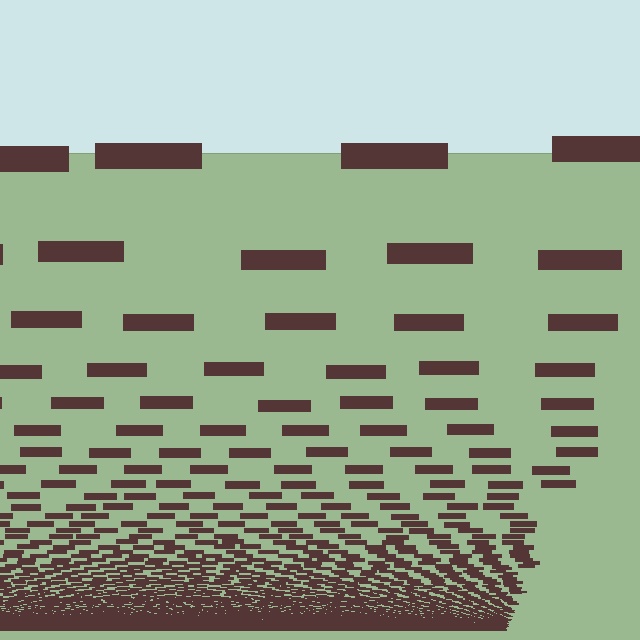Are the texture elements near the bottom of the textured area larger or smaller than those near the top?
Smaller. The gradient is inverted — elements near the bottom are smaller and denser.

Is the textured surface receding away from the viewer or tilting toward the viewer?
The surface appears to tilt toward the viewer. Texture elements get larger and sparser toward the top.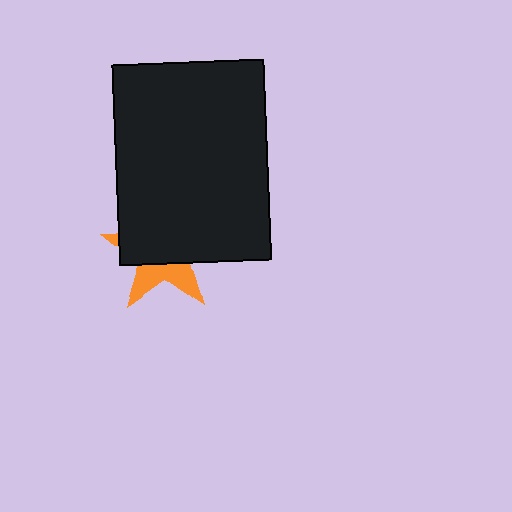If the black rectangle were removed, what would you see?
You would see the complete orange star.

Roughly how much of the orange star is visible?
A small part of it is visible (roughly 35%).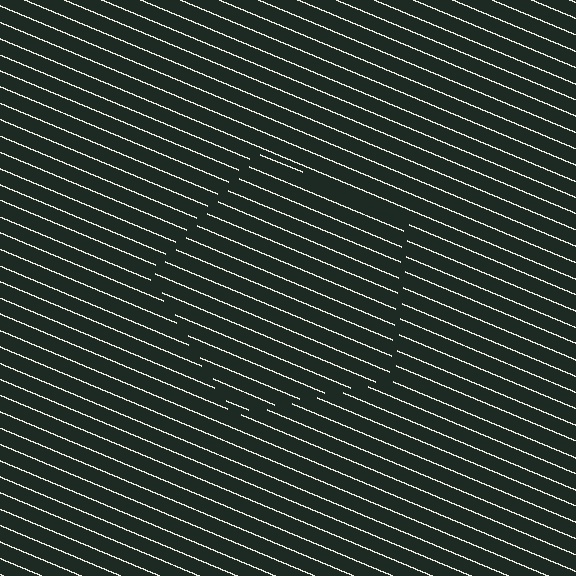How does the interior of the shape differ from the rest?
The interior of the shape contains the same grating, shifted by half a period — the contour is defined by the phase discontinuity where line-ends from the inner and outer gratings abut.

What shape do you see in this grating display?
An illusory pentagon. The interior of the shape contains the same grating, shifted by half a period — the contour is defined by the phase discontinuity where line-ends from the inner and outer gratings abut.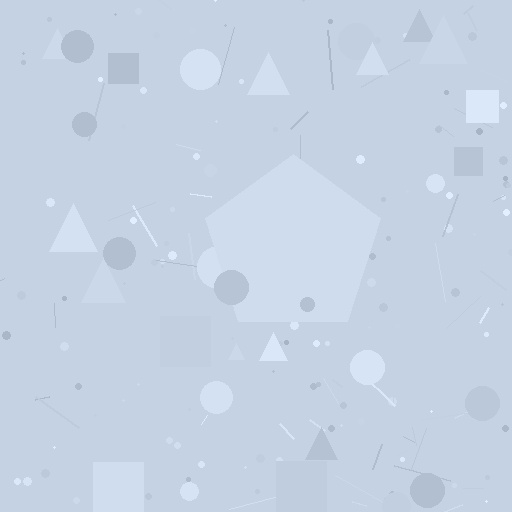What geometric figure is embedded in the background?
A pentagon is embedded in the background.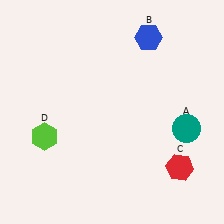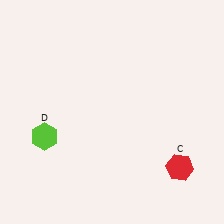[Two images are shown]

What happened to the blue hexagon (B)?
The blue hexagon (B) was removed in Image 2. It was in the top-right area of Image 1.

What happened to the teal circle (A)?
The teal circle (A) was removed in Image 2. It was in the bottom-right area of Image 1.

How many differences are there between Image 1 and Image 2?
There are 2 differences between the two images.